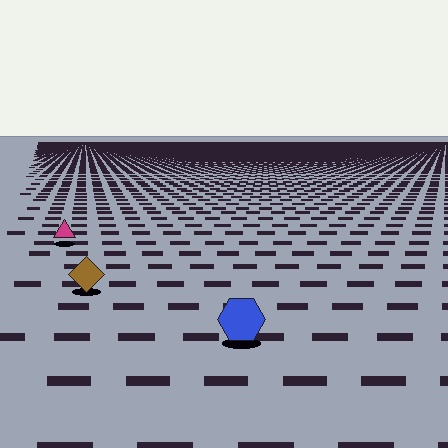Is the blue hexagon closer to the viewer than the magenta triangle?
Yes. The blue hexagon is closer — you can tell from the texture gradient: the ground texture is coarser near it.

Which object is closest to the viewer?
The blue hexagon is closest. The texture marks near it are larger and more spread out.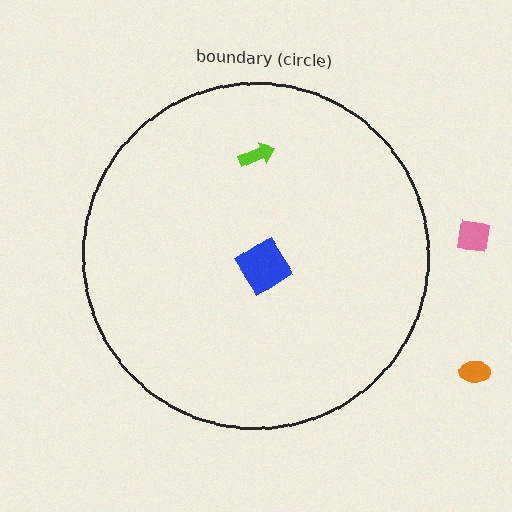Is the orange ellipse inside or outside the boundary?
Outside.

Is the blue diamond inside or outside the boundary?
Inside.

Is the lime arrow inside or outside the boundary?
Inside.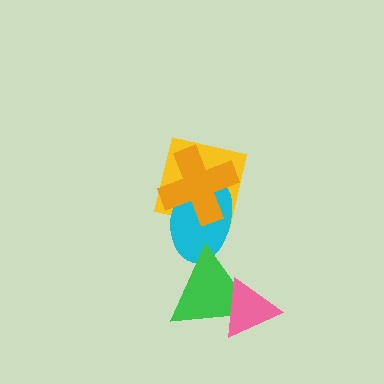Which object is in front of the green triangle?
The pink triangle is in front of the green triangle.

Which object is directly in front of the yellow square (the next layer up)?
The cyan ellipse is directly in front of the yellow square.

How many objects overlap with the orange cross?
2 objects overlap with the orange cross.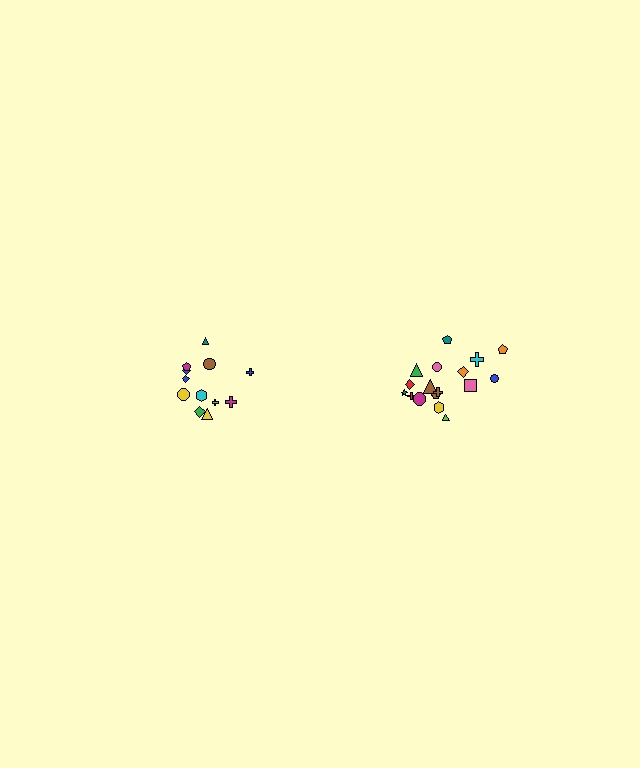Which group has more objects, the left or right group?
The right group.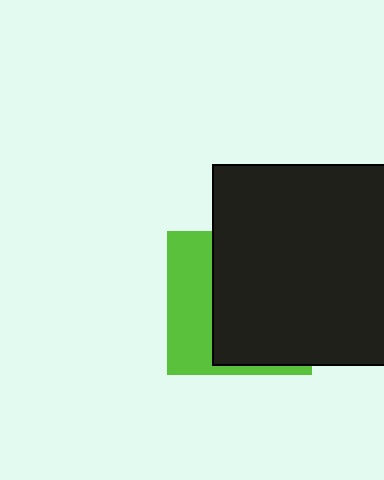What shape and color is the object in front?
The object in front is a black square.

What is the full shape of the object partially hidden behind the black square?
The partially hidden object is a lime square.